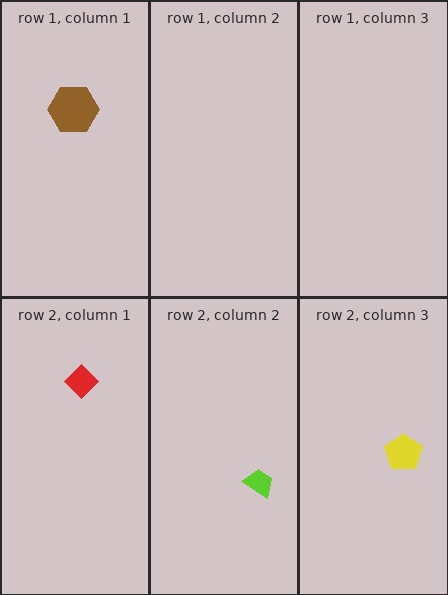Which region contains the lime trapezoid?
The row 2, column 2 region.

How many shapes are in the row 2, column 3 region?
1.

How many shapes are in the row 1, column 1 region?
1.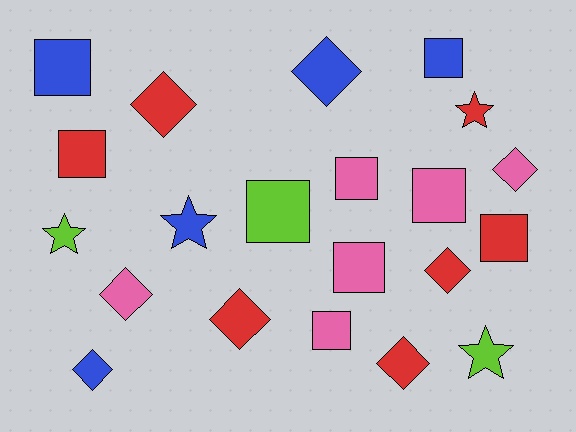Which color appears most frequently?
Red, with 7 objects.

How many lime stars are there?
There are 2 lime stars.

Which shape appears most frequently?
Square, with 9 objects.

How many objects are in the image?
There are 21 objects.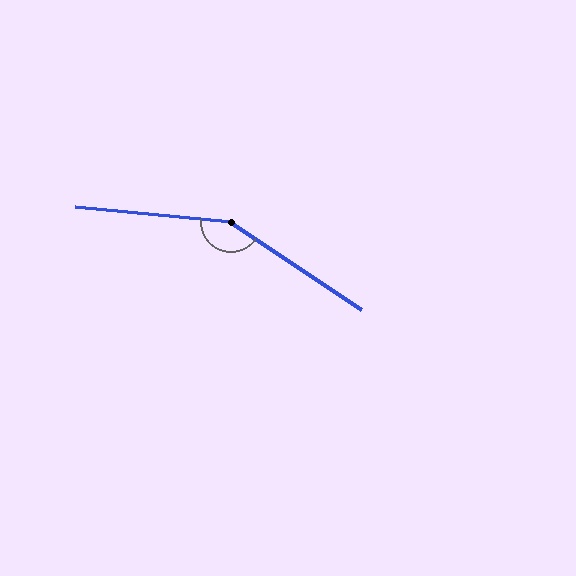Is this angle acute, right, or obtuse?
It is obtuse.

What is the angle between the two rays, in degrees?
Approximately 152 degrees.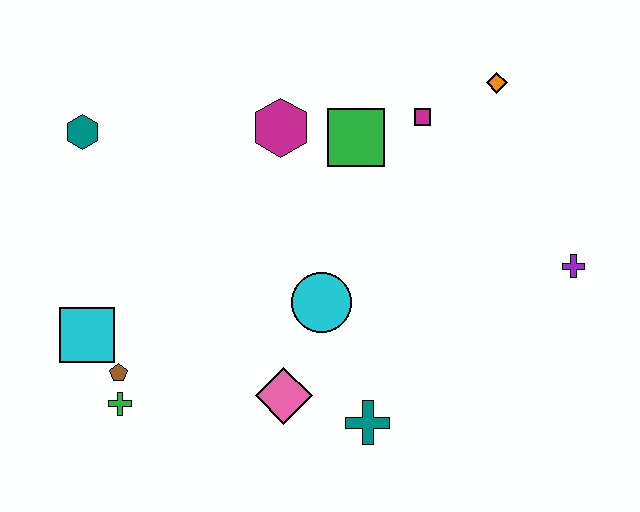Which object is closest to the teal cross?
The pink diamond is closest to the teal cross.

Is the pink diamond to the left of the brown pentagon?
No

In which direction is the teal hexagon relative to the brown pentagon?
The teal hexagon is above the brown pentagon.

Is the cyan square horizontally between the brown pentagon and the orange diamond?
No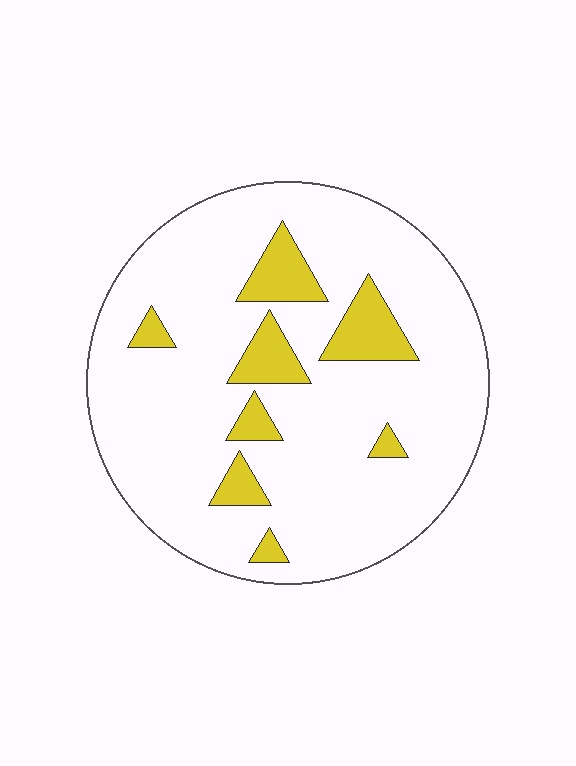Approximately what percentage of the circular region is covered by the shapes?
Approximately 15%.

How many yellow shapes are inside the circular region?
8.